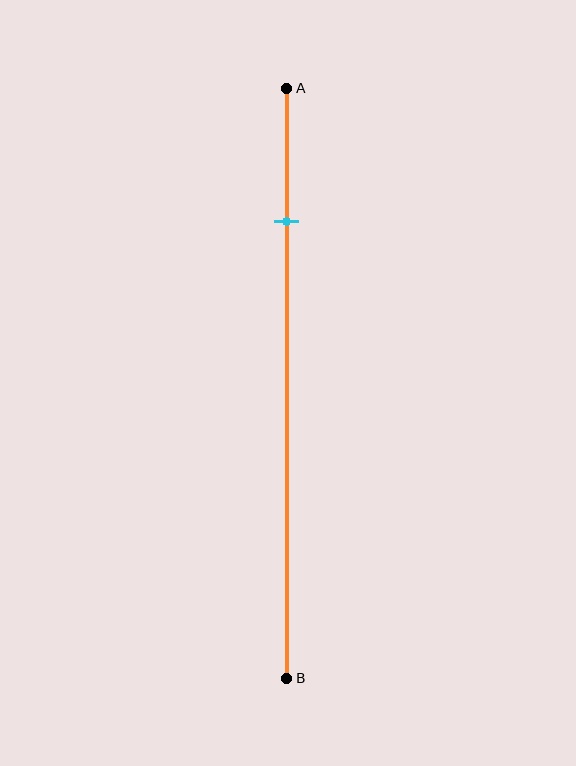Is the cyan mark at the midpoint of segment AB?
No, the mark is at about 25% from A, not at the 50% midpoint.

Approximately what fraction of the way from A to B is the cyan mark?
The cyan mark is approximately 25% of the way from A to B.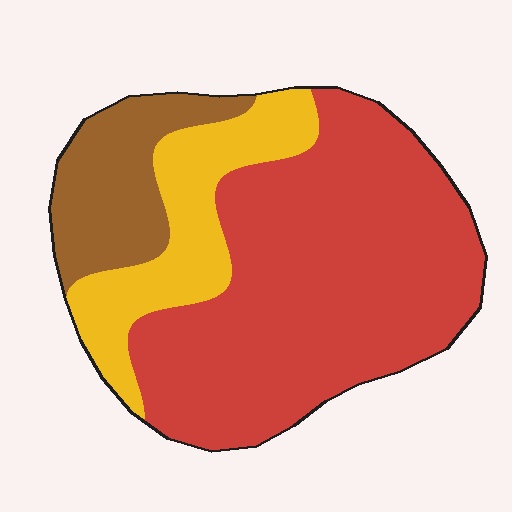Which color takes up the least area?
Brown, at roughly 15%.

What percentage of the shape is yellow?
Yellow takes up less than a quarter of the shape.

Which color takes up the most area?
Red, at roughly 65%.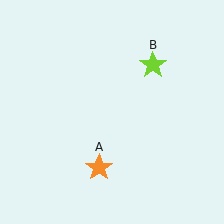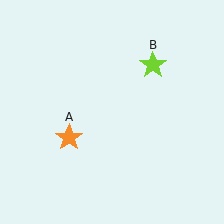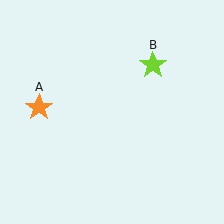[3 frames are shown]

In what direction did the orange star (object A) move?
The orange star (object A) moved up and to the left.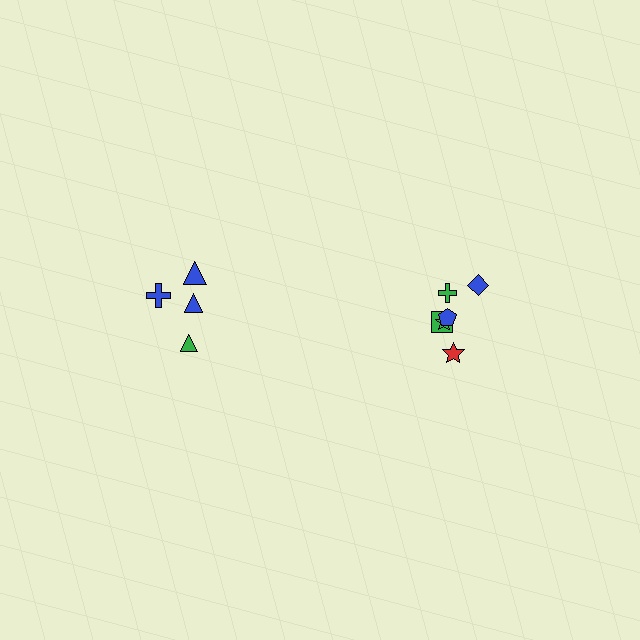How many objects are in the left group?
There are 4 objects.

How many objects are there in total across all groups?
There are 10 objects.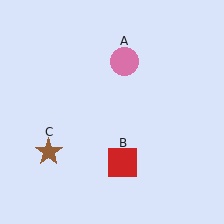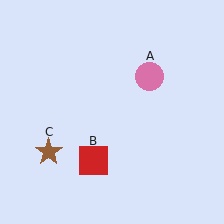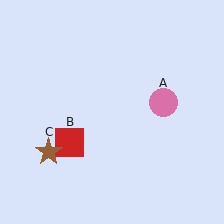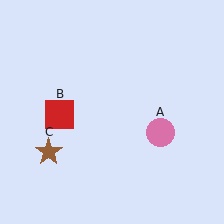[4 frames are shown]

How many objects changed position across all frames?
2 objects changed position: pink circle (object A), red square (object B).